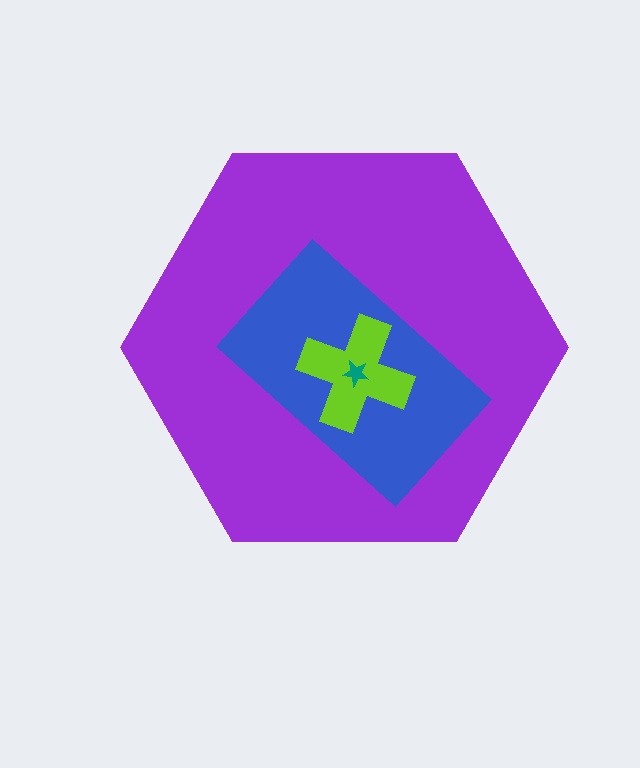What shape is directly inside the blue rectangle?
The lime cross.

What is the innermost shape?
The teal star.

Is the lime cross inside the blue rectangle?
Yes.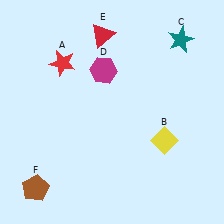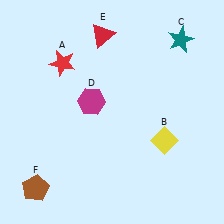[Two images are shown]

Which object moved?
The magenta hexagon (D) moved down.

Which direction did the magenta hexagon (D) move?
The magenta hexagon (D) moved down.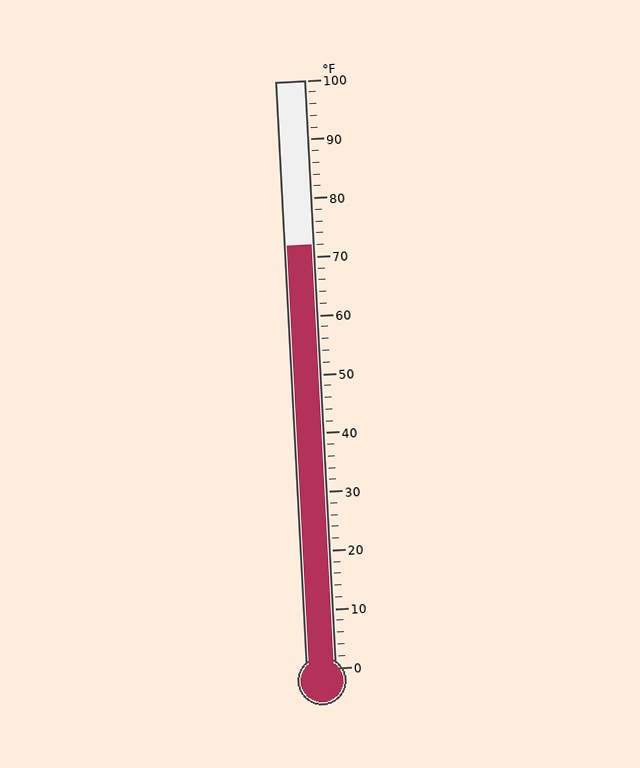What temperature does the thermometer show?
The thermometer shows approximately 72°F.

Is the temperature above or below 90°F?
The temperature is below 90°F.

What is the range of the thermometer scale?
The thermometer scale ranges from 0°F to 100°F.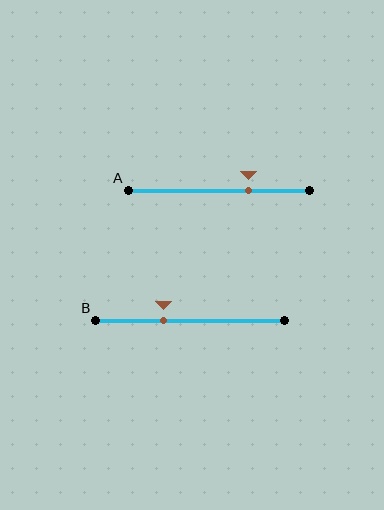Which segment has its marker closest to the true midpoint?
Segment B has its marker closest to the true midpoint.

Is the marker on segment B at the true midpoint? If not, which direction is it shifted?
No, the marker on segment B is shifted to the left by about 14% of the segment length.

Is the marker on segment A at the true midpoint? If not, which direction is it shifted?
No, the marker on segment A is shifted to the right by about 16% of the segment length.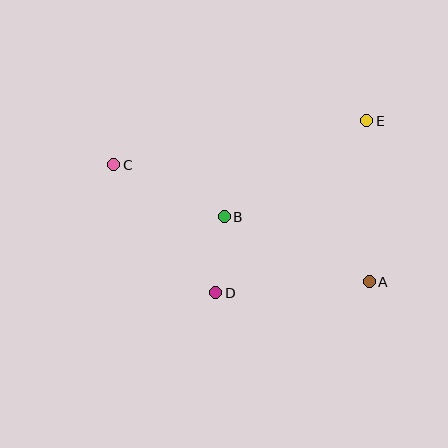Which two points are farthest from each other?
Points A and C are farthest from each other.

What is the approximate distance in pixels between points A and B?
The distance between A and B is approximately 159 pixels.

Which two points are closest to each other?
Points B and D are closest to each other.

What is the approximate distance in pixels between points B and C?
The distance between B and C is approximately 122 pixels.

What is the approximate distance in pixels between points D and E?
The distance between D and E is approximately 229 pixels.